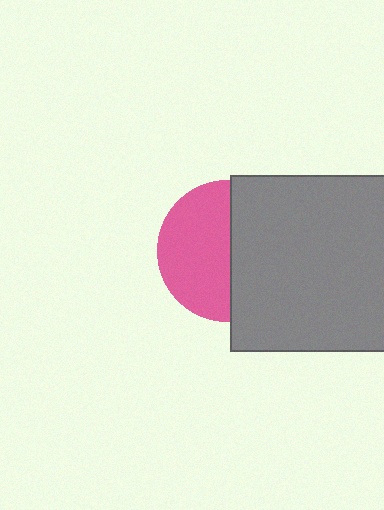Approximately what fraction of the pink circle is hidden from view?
Roughly 48% of the pink circle is hidden behind the gray rectangle.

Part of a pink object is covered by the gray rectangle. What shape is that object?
It is a circle.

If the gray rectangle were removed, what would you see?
You would see the complete pink circle.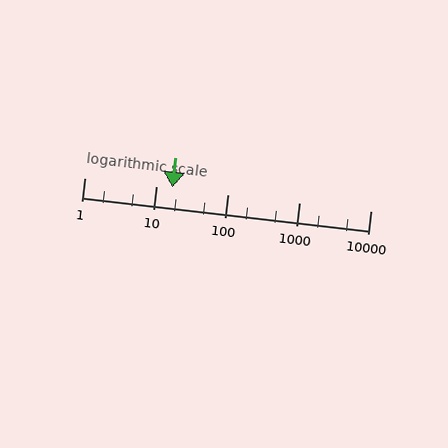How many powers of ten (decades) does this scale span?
The scale spans 4 decades, from 1 to 10000.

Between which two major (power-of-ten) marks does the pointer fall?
The pointer is between 10 and 100.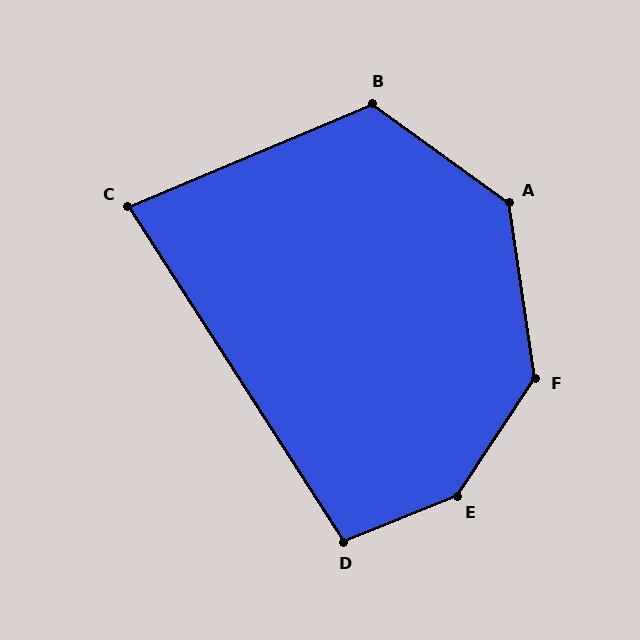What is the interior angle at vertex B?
Approximately 121 degrees (obtuse).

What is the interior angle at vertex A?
Approximately 134 degrees (obtuse).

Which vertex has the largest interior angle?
E, at approximately 146 degrees.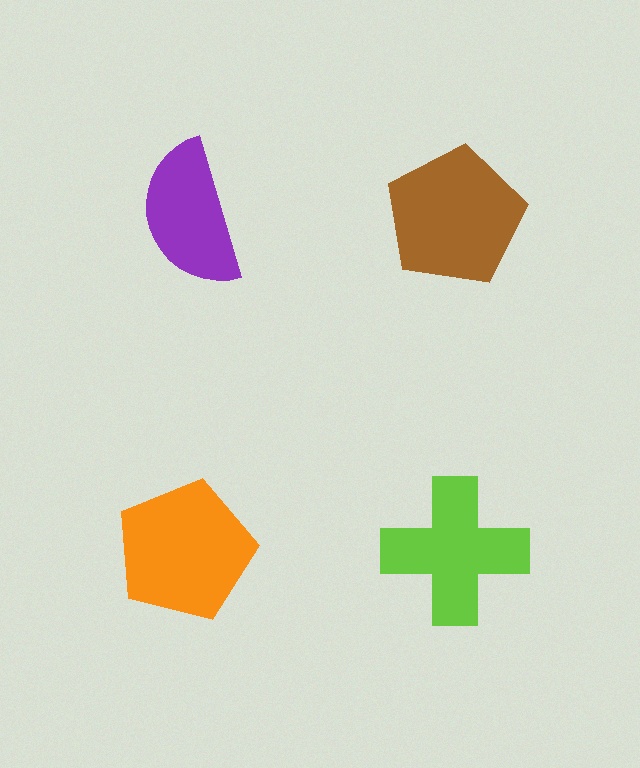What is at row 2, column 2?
A lime cross.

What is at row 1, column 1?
A purple semicircle.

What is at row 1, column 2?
A brown pentagon.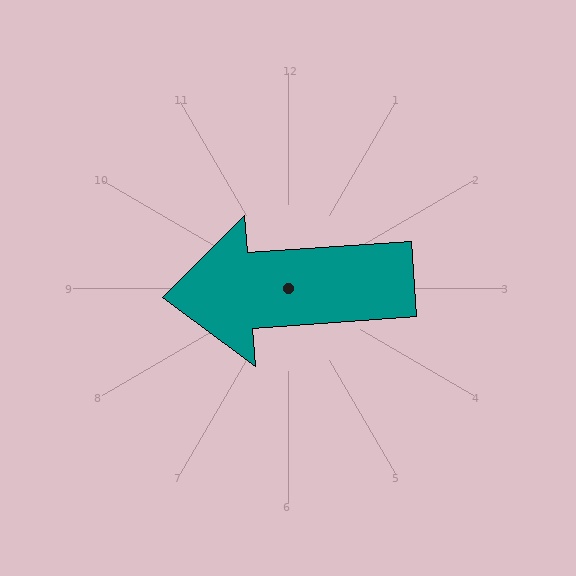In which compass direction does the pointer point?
West.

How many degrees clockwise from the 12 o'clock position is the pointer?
Approximately 266 degrees.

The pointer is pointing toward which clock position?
Roughly 9 o'clock.